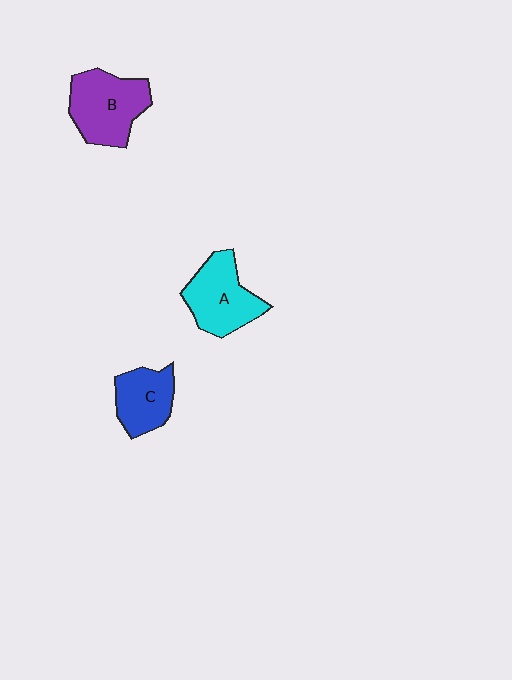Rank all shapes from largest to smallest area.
From largest to smallest: B (purple), A (cyan), C (blue).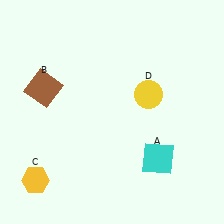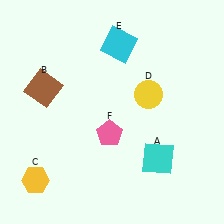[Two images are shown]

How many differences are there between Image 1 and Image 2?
There are 2 differences between the two images.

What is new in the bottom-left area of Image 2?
A pink pentagon (F) was added in the bottom-left area of Image 2.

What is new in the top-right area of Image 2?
A cyan square (E) was added in the top-right area of Image 2.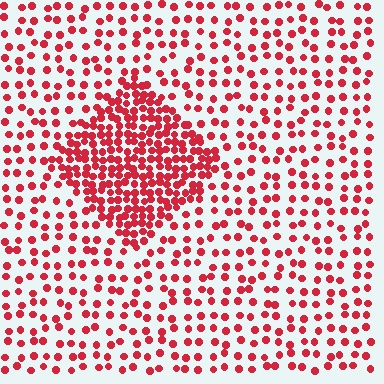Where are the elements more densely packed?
The elements are more densely packed inside the diamond boundary.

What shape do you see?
I see a diamond.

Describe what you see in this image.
The image contains small red elements arranged at two different densities. A diamond-shaped region is visible where the elements are more densely packed than the surrounding area.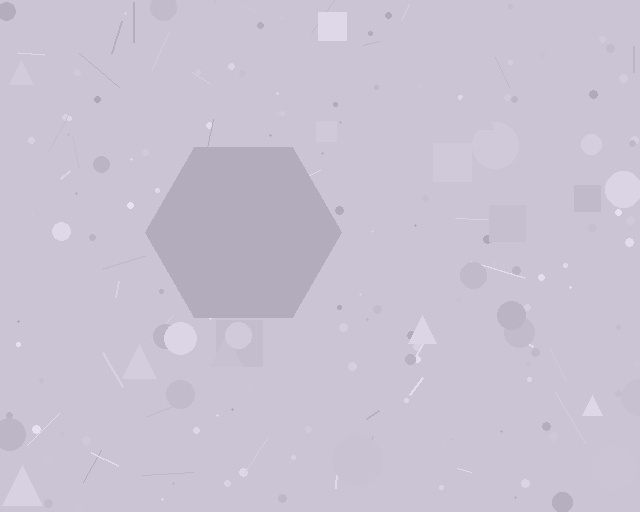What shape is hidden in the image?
A hexagon is hidden in the image.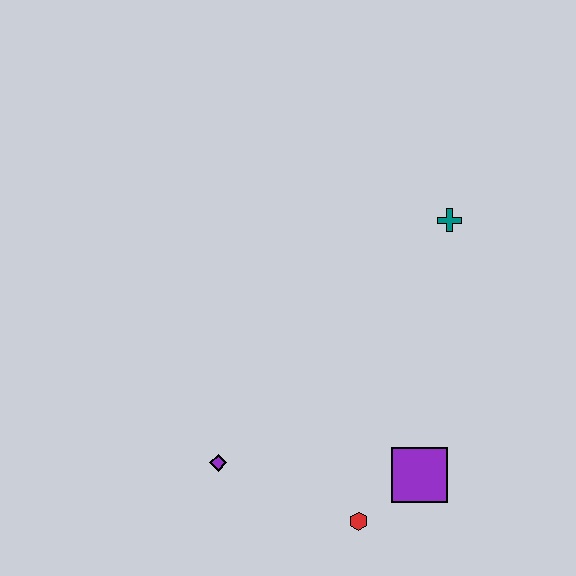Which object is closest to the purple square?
The red hexagon is closest to the purple square.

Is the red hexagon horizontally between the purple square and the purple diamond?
Yes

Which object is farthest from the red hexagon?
The teal cross is farthest from the red hexagon.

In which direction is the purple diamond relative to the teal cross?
The purple diamond is below the teal cross.